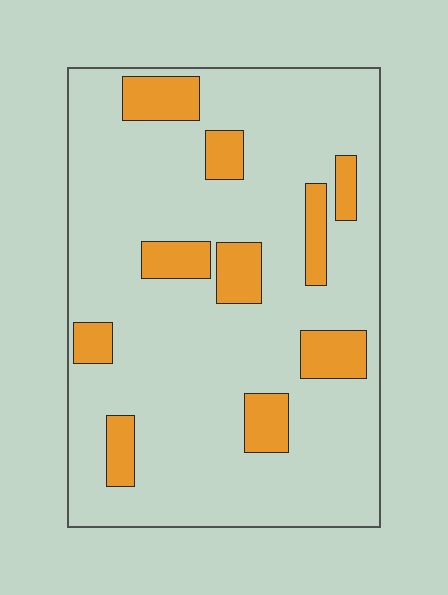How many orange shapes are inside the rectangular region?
10.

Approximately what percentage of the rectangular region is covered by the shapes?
Approximately 15%.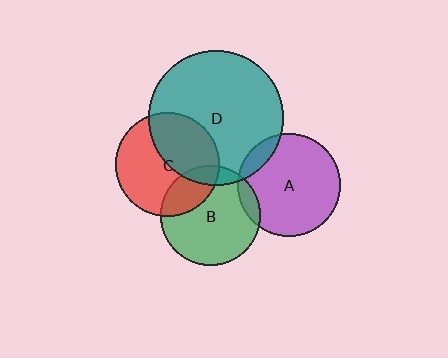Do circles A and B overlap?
Yes.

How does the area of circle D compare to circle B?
Approximately 1.8 times.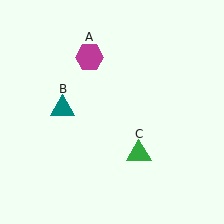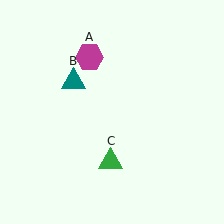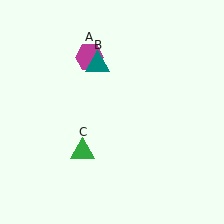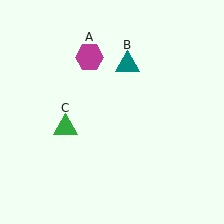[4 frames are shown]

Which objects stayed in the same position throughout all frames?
Magenta hexagon (object A) remained stationary.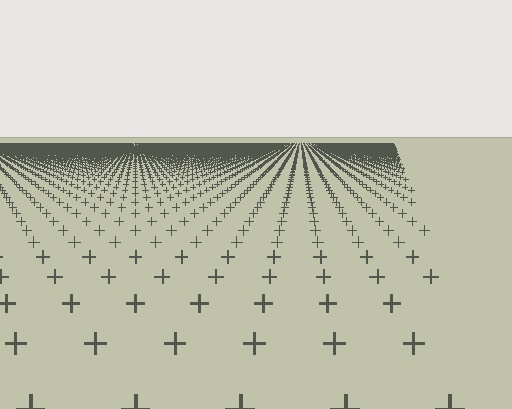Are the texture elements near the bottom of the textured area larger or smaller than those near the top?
Larger. Near the bottom, elements are closer to the viewer and appear at a bigger on-screen size.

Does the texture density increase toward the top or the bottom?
Density increases toward the top.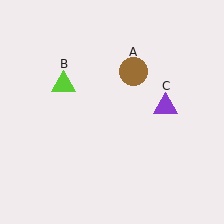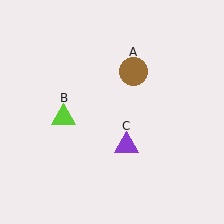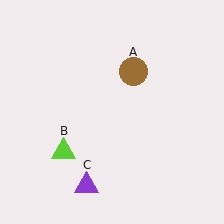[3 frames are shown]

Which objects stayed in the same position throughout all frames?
Brown circle (object A) remained stationary.